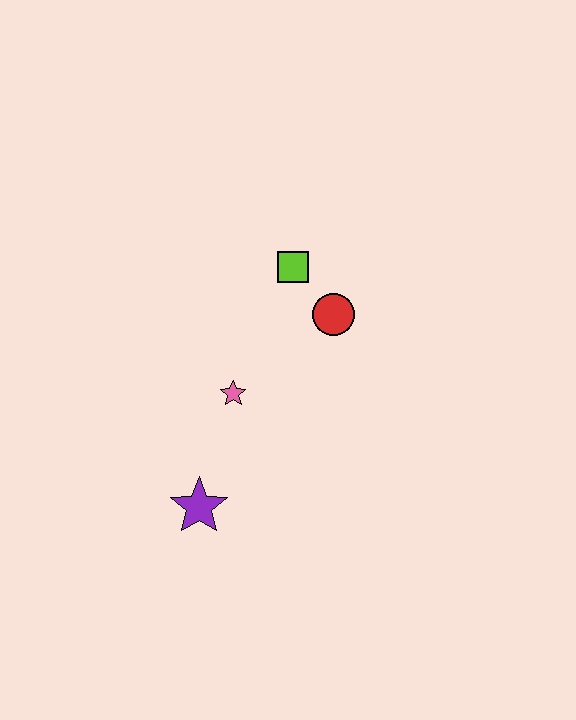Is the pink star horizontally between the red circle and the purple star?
Yes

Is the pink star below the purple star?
No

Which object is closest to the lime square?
The red circle is closest to the lime square.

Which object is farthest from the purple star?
The lime square is farthest from the purple star.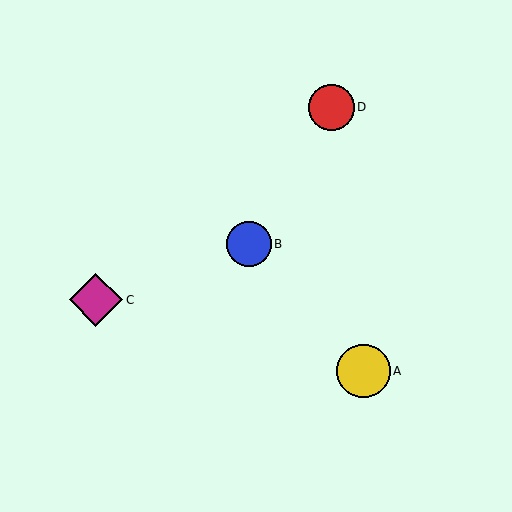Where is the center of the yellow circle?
The center of the yellow circle is at (363, 371).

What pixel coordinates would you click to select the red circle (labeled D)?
Click at (331, 107) to select the red circle D.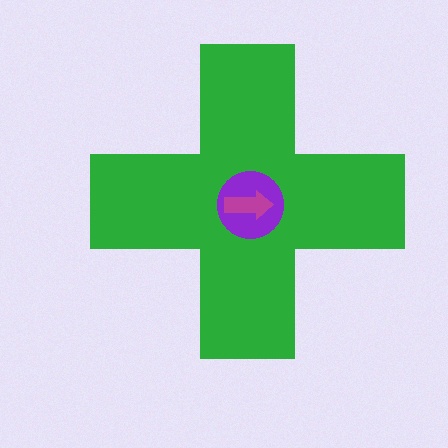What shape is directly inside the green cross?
The purple circle.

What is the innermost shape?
The magenta arrow.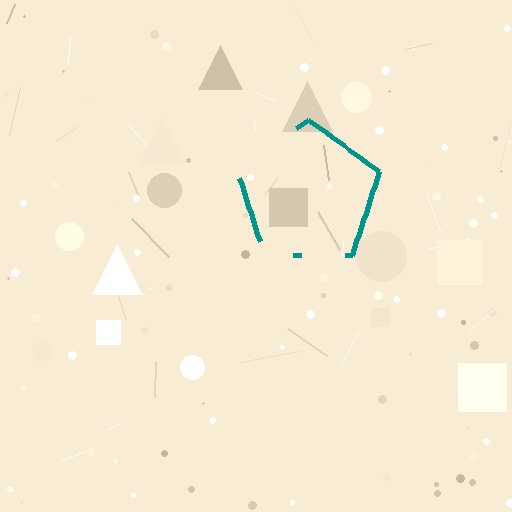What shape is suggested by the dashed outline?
The dashed outline suggests a pentagon.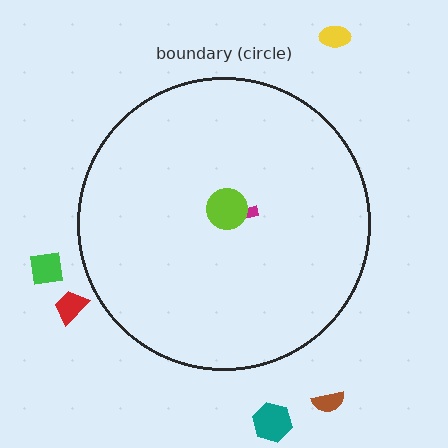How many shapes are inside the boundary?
2 inside, 5 outside.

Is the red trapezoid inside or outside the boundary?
Outside.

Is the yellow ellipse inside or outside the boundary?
Outside.